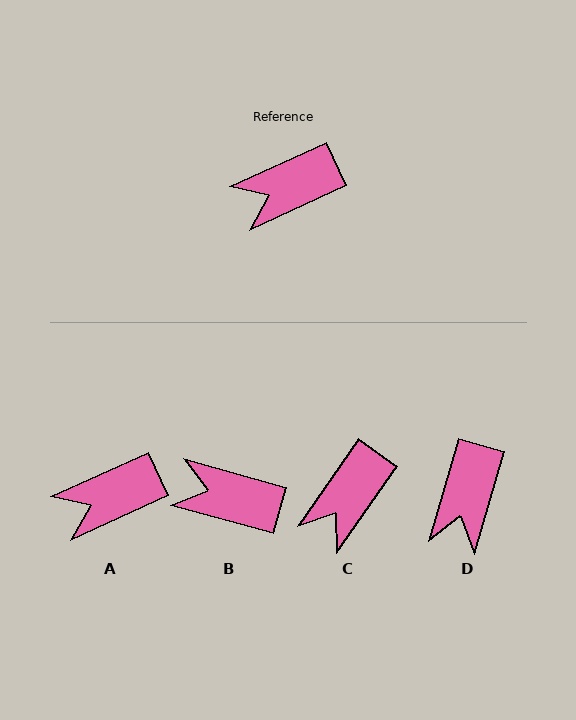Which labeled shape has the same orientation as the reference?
A.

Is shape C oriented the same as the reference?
No, it is off by about 30 degrees.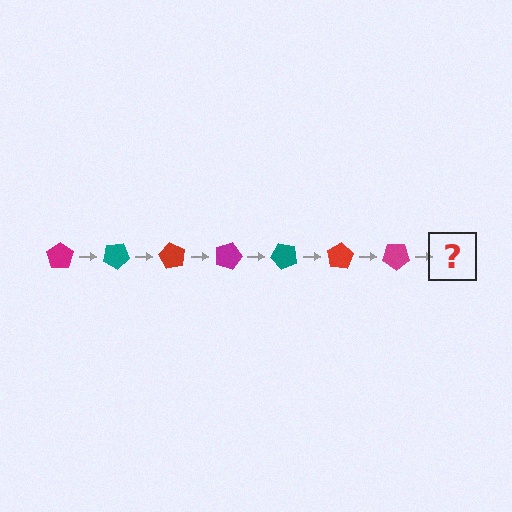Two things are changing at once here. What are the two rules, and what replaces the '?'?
The two rules are that it rotates 30 degrees each step and the color cycles through magenta, teal, and red. The '?' should be a teal pentagon, rotated 210 degrees from the start.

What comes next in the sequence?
The next element should be a teal pentagon, rotated 210 degrees from the start.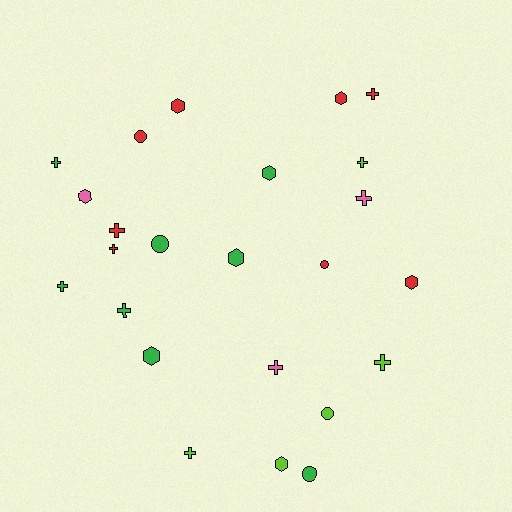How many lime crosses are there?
There are 3 lime crosses.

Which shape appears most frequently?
Cross, with 11 objects.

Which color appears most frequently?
Green, with 8 objects.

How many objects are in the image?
There are 24 objects.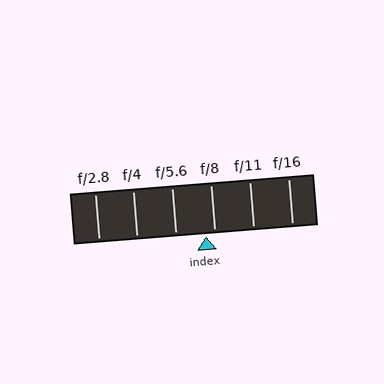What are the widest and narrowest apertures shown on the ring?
The widest aperture shown is f/2.8 and the narrowest is f/16.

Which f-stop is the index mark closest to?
The index mark is closest to f/8.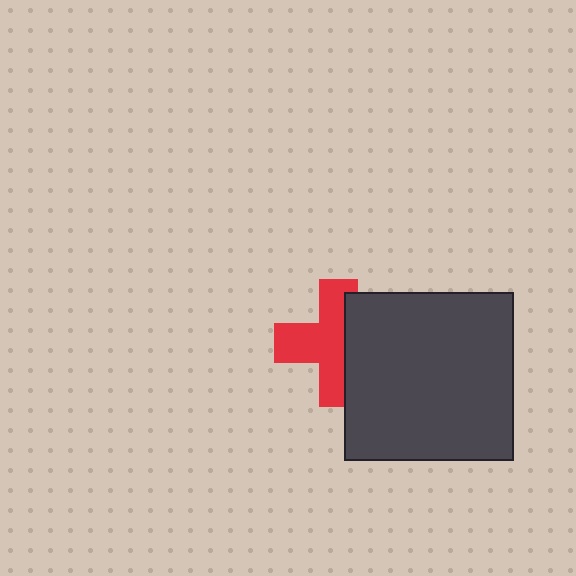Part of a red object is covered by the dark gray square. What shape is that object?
It is a cross.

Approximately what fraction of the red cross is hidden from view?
Roughly 41% of the red cross is hidden behind the dark gray square.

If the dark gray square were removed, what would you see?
You would see the complete red cross.